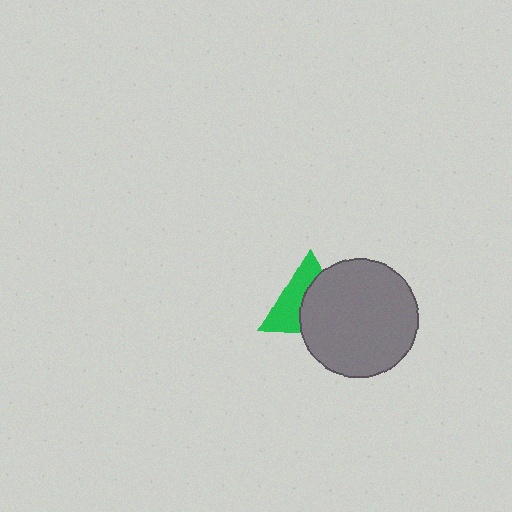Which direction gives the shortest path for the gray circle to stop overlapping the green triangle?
Moving right gives the shortest separation.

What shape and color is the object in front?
The object in front is a gray circle.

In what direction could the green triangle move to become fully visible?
The green triangle could move left. That would shift it out from behind the gray circle entirely.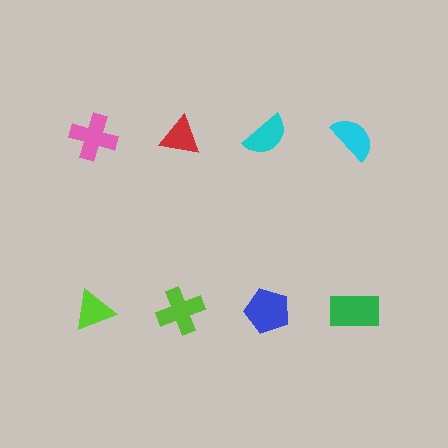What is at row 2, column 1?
A lime triangle.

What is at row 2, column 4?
A green rectangle.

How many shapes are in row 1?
4 shapes.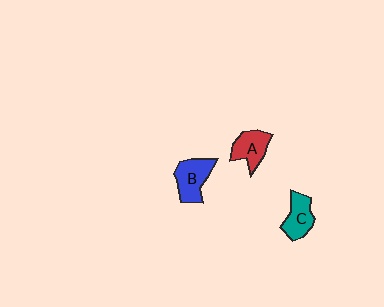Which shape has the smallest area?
Shape C (teal).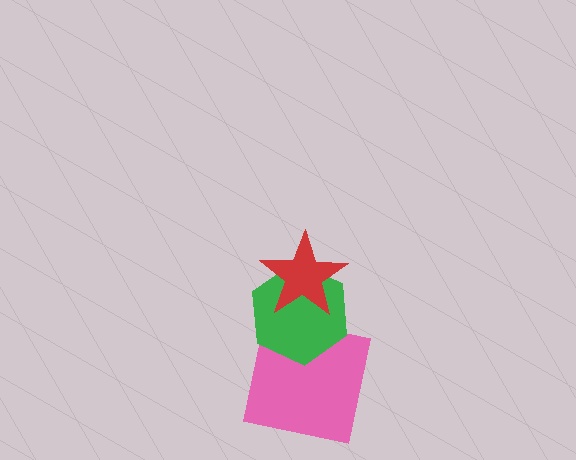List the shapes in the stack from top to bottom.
From top to bottom: the red star, the green hexagon, the pink square.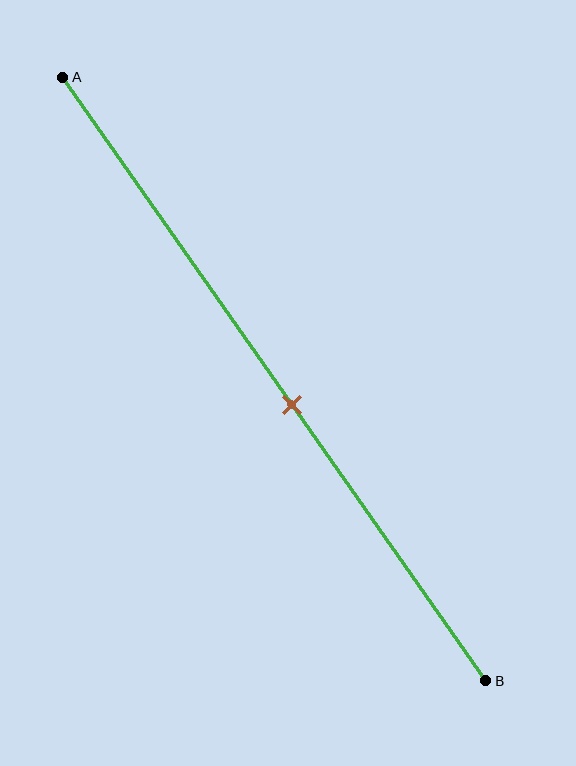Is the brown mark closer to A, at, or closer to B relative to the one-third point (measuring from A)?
The brown mark is closer to point B than the one-third point of segment AB.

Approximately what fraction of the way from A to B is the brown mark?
The brown mark is approximately 55% of the way from A to B.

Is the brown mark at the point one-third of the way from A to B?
No, the mark is at about 55% from A, not at the 33% one-third point.